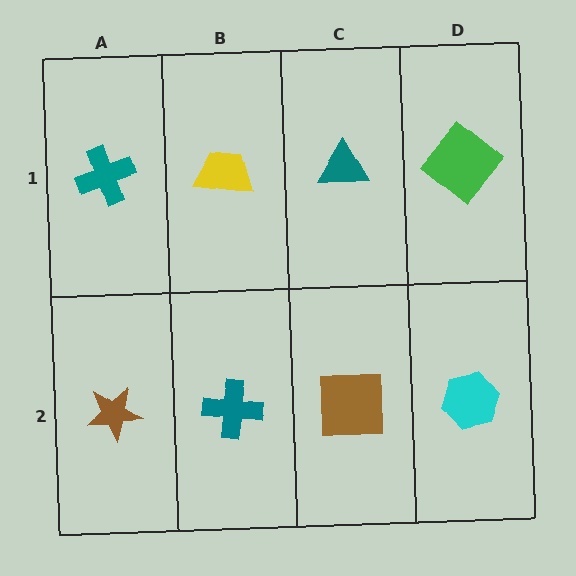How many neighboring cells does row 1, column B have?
3.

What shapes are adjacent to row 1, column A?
A brown star (row 2, column A), a yellow trapezoid (row 1, column B).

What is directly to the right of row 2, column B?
A brown square.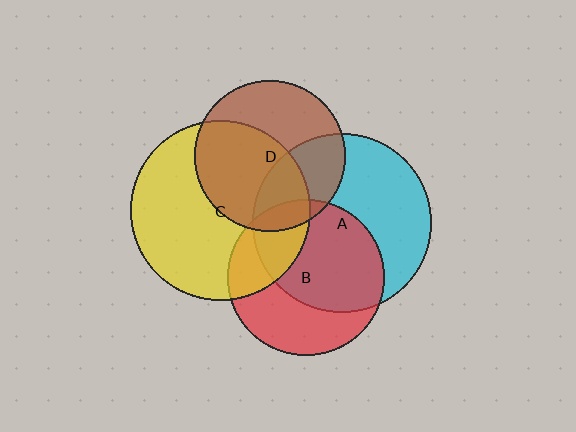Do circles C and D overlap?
Yes.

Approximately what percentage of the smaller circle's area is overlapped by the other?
Approximately 55%.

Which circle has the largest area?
Circle C (yellow).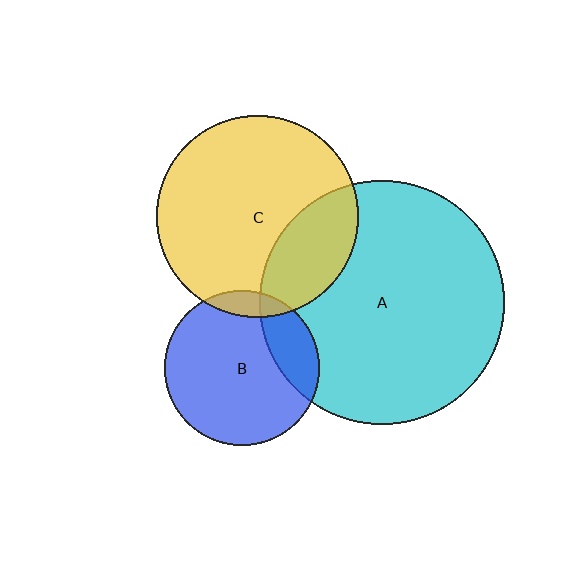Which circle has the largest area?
Circle A (cyan).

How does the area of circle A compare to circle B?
Approximately 2.5 times.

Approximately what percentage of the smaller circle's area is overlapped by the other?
Approximately 25%.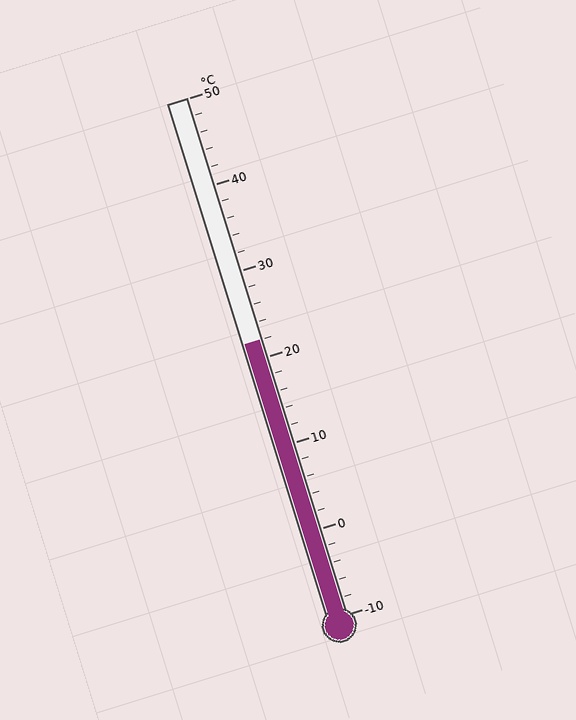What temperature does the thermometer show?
The thermometer shows approximately 22°C.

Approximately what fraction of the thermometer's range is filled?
The thermometer is filled to approximately 55% of its range.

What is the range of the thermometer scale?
The thermometer scale ranges from -10°C to 50°C.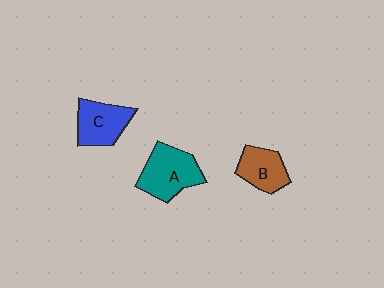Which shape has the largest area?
Shape A (teal).